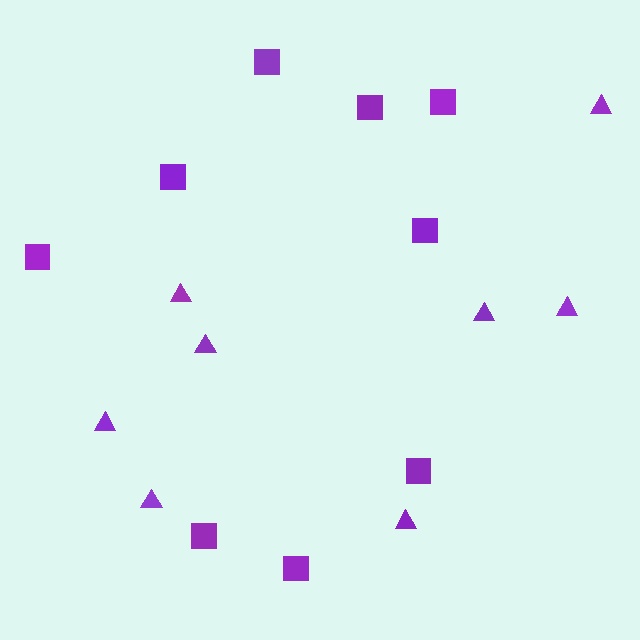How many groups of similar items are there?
There are 2 groups: one group of squares (9) and one group of triangles (8).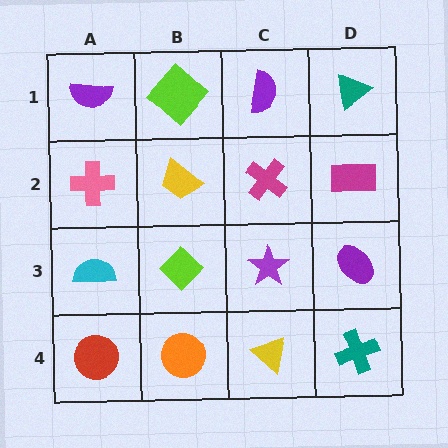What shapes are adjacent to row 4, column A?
A cyan semicircle (row 3, column A), an orange circle (row 4, column B).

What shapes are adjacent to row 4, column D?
A purple ellipse (row 3, column D), a yellow triangle (row 4, column C).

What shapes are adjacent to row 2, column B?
A lime diamond (row 1, column B), a lime diamond (row 3, column B), a pink cross (row 2, column A), a magenta cross (row 2, column C).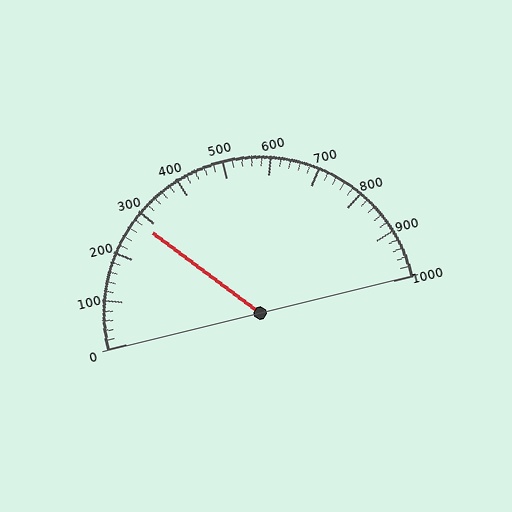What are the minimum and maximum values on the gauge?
The gauge ranges from 0 to 1000.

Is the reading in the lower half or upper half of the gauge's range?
The reading is in the lower half of the range (0 to 1000).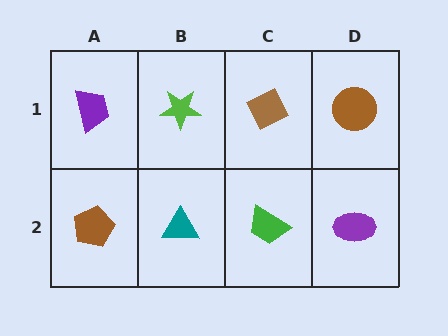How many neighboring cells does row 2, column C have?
3.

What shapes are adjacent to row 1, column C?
A green trapezoid (row 2, column C), a lime star (row 1, column B), a brown circle (row 1, column D).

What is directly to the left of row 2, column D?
A green trapezoid.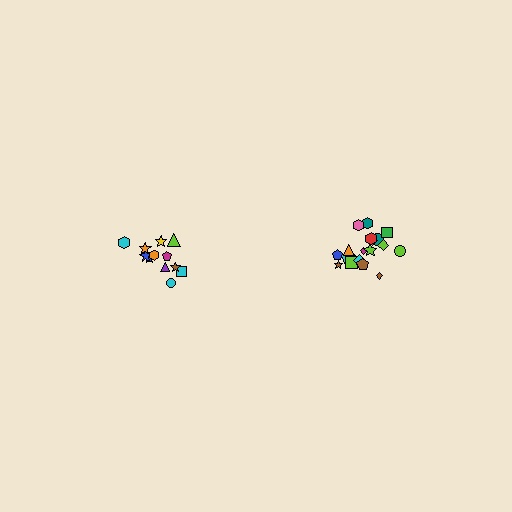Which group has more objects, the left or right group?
The right group.